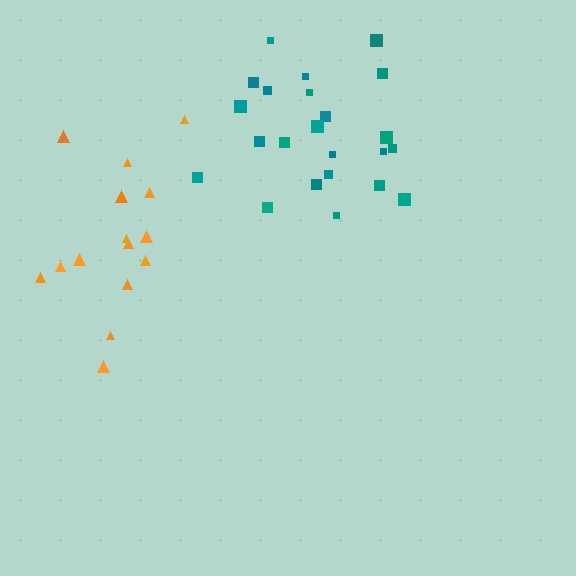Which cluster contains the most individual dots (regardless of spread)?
Teal (23).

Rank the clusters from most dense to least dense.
orange, teal.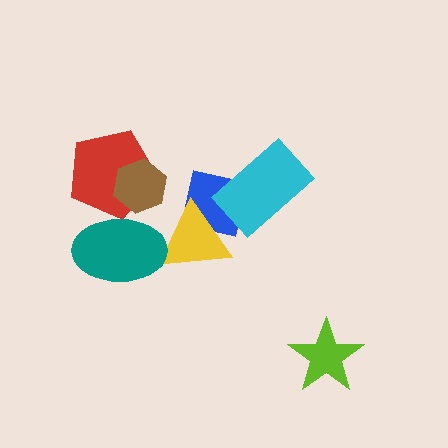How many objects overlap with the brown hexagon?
2 objects overlap with the brown hexagon.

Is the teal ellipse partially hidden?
Yes, it is partially covered by another shape.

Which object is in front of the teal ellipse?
The brown hexagon is in front of the teal ellipse.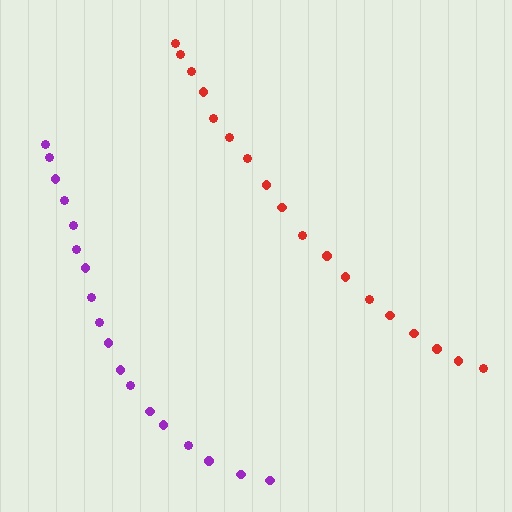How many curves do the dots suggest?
There are 2 distinct paths.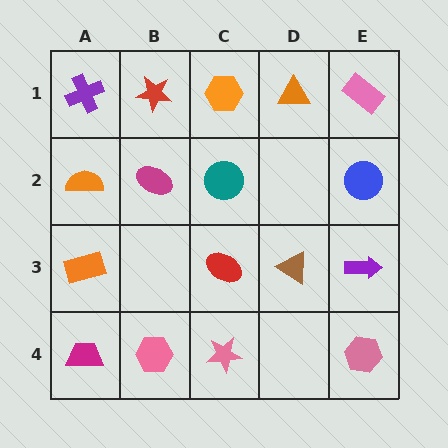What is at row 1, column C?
An orange hexagon.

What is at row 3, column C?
A red ellipse.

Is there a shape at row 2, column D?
No, that cell is empty.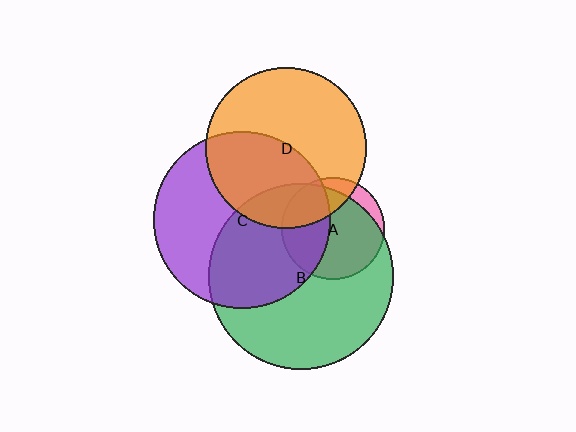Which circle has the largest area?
Circle B (green).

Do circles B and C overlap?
Yes.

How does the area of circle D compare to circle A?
Approximately 2.5 times.